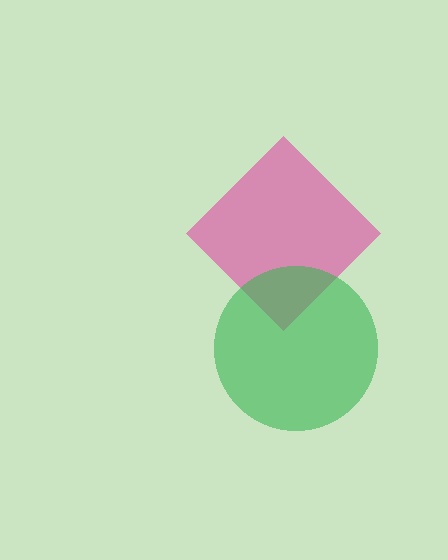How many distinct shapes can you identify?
There are 2 distinct shapes: a pink diamond, a green circle.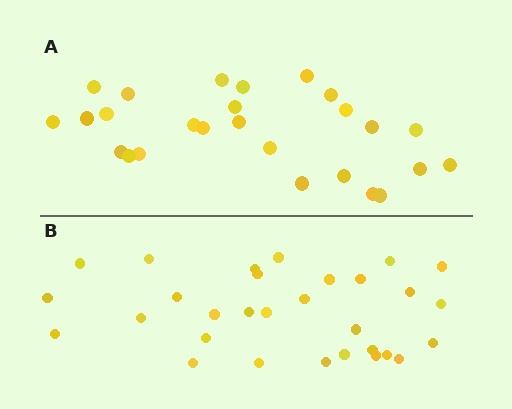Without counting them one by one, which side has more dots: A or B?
Region B (the bottom region) has more dots.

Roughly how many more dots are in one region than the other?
Region B has about 4 more dots than region A.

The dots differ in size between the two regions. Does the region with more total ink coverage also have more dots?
No. Region A has more total ink coverage because its dots are larger, but region B actually contains more individual dots. Total area can be misleading — the number of items is what matters here.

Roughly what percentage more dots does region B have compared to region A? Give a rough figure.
About 15% more.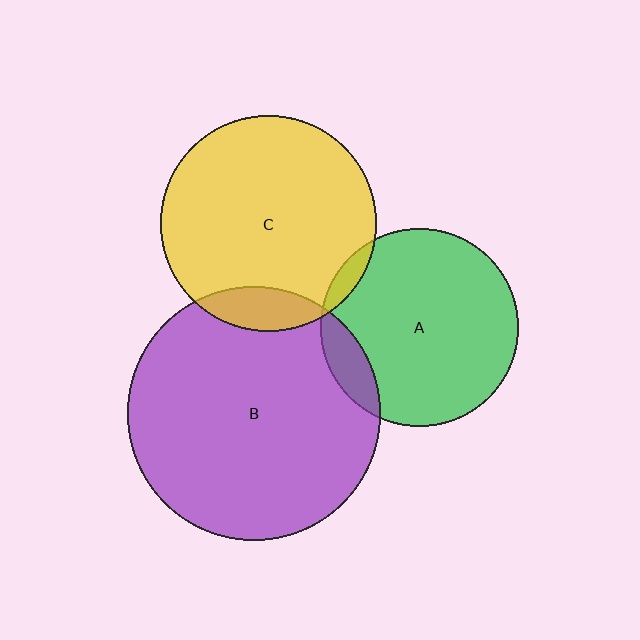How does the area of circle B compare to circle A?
Approximately 1.6 times.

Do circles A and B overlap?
Yes.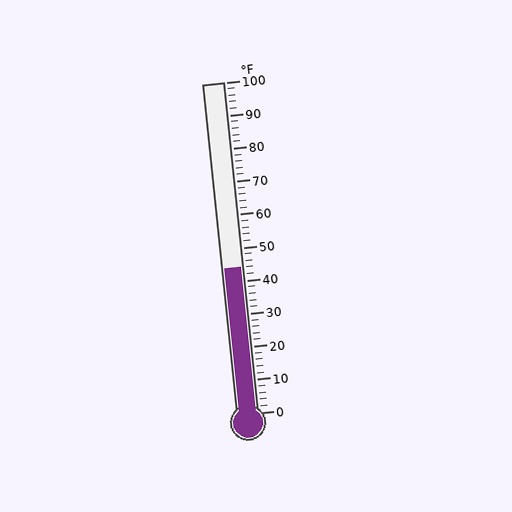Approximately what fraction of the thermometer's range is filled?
The thermometer is filled to approximately 45% of its range.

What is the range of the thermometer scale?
The thermometer scale ranges from 0°F to 100°F.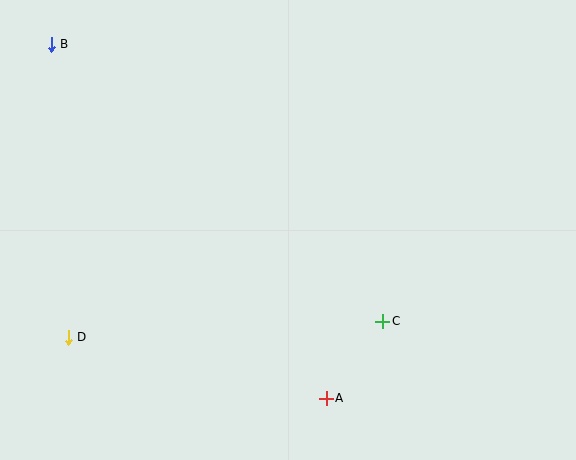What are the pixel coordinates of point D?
Point D is at (68, 337).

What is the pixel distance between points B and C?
The distance between B and C is 432 pixels.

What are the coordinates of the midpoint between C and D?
The midpoint between C and D is at (225, 329).